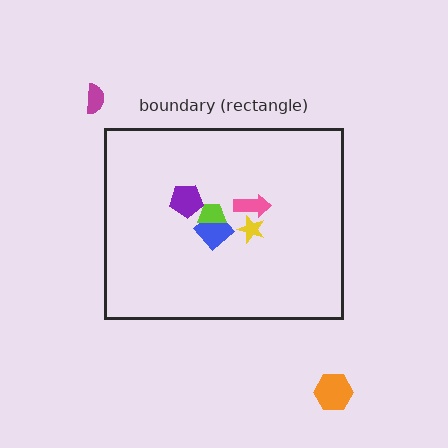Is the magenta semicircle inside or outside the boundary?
Outside.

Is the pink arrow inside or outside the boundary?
Inside.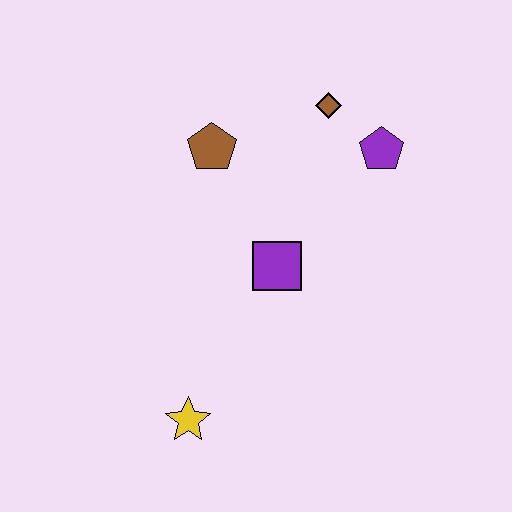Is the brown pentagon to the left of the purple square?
Yes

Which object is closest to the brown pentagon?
The brown diamond is closest to the brown pentagon.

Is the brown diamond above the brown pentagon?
Yes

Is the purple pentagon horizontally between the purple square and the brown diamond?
No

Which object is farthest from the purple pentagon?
The yellow star is farthest from the purple pentagon.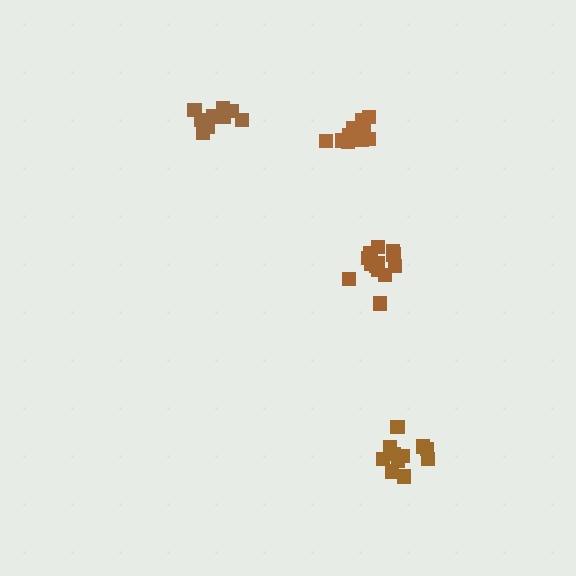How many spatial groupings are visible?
There are 4 spatial groupings.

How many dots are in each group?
Group 1: 13 dots, Group 2: 13 dots, Group 3: 9 dots, Group 4: 12 dots (47 total).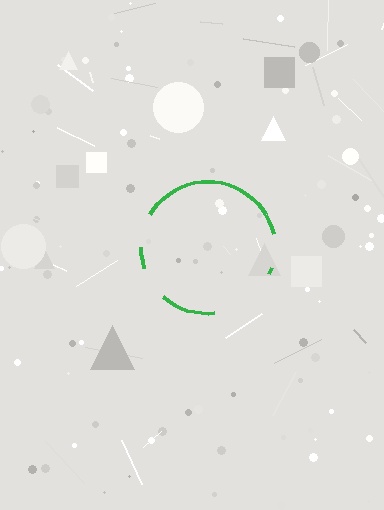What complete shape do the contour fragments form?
The contour fragments form a circle.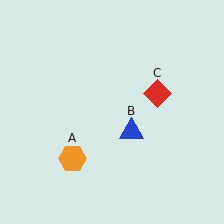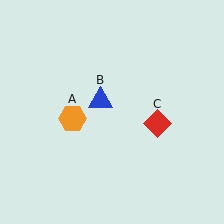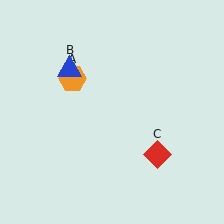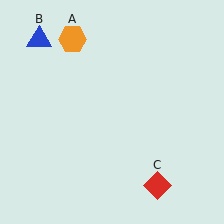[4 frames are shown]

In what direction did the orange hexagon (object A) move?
The orange hexagon (object A) moved up.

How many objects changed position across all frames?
3 objects changed position: orange hexagon (object A), blue triangle (object B), red diamond (object C).